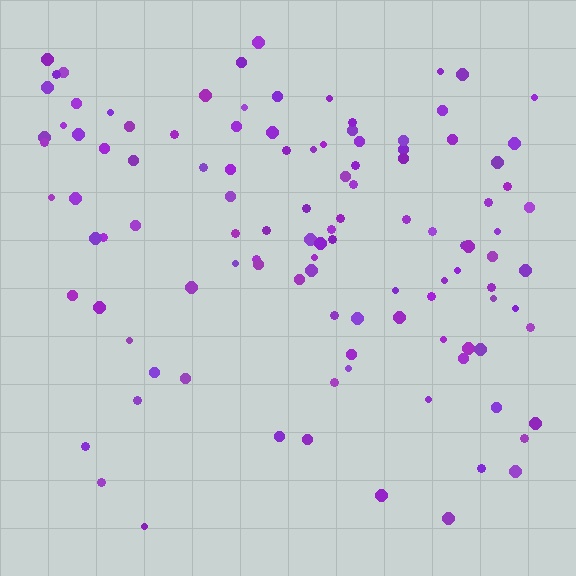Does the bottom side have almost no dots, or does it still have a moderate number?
Still a moderate number, just noticeably fewer than the top.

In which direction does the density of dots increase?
From bottom to top, with the top side densest.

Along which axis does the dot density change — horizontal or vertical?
Vertical.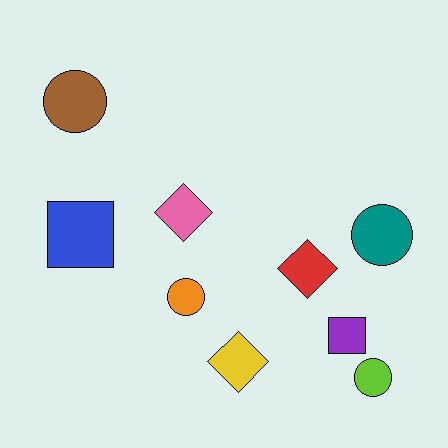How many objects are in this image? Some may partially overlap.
There are 9 objects.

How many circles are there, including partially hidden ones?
There are 4 circles.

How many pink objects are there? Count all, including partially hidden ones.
There is 1 pink object.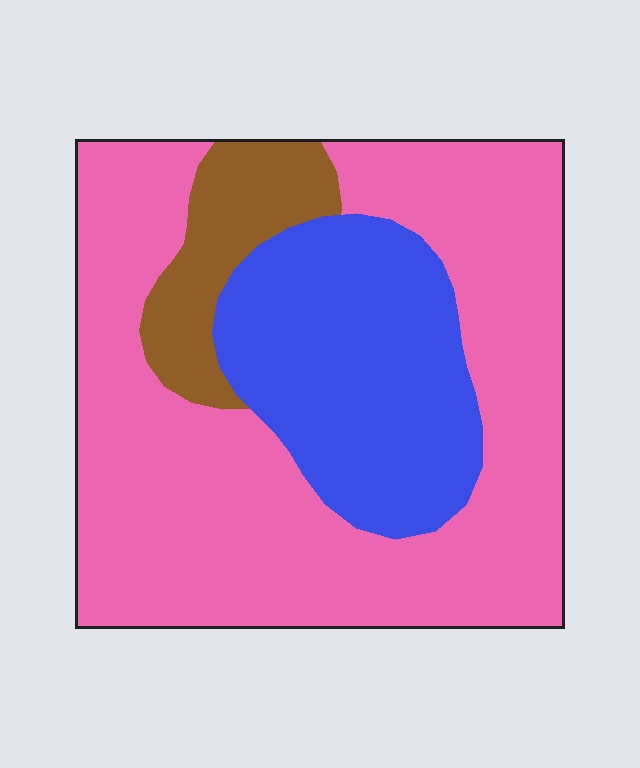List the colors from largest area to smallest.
From largest to smallest: pink, blue, brown.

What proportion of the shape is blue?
Blue covers 26% of the shape.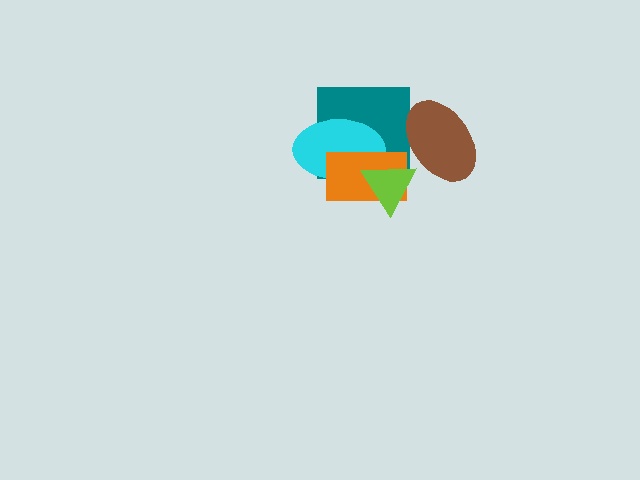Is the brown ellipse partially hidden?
Yes, it is partially covered by another shape.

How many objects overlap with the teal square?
4 objects overlap with the teal square.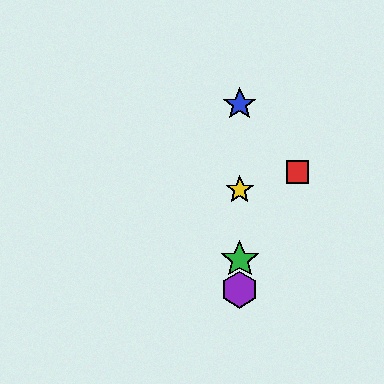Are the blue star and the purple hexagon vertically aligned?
Yes, both are at x≈240.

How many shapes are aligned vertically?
4 shapes (the blue star, the green star, the yellow star, the purple hexagon) are aligned vertically.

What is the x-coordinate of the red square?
The red square is at x≈298.